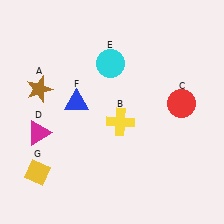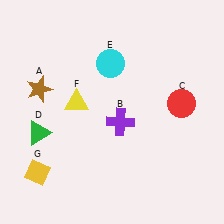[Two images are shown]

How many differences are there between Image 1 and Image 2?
There are 3 differences between the two images.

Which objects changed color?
B changed from yellow to purple. D changed from magenta to green. F changed from blue to yellow.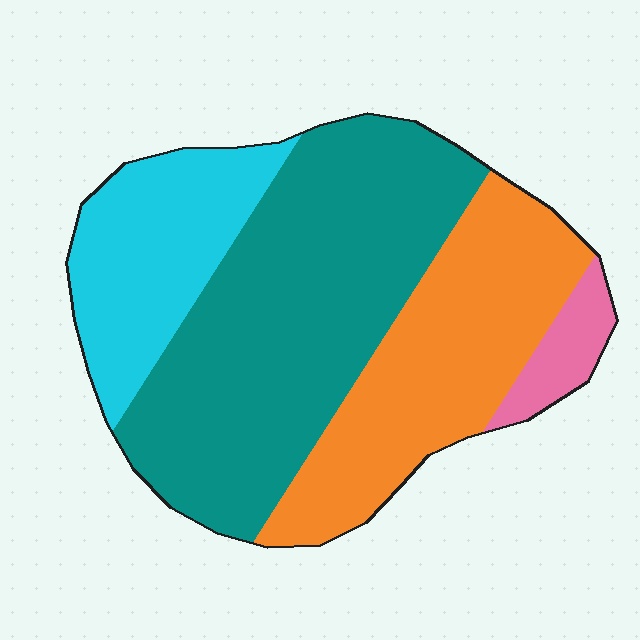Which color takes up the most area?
Teal, at roughly 45%.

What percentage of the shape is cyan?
Cyan covers 20% of the shape.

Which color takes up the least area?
Pink, at roughly 5%.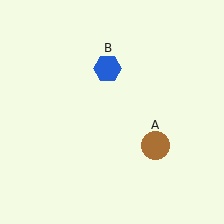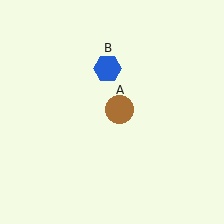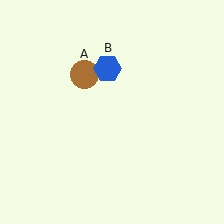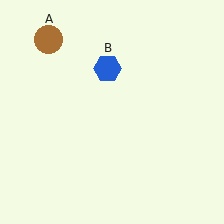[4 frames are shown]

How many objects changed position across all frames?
1 object changed position: brown circle (object A).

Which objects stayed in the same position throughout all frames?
Blue hexagon (object B) remained stationary.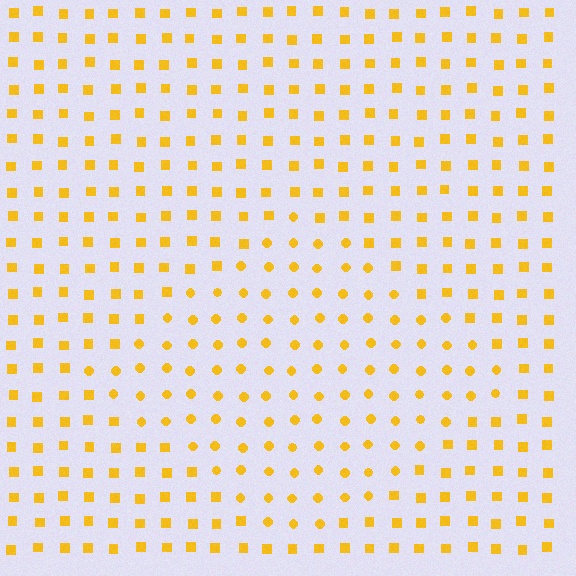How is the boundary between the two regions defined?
The boundary is defined by a change in element shape: circles inside vs. squares outside. All elements share the same color and spacing.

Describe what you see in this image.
The image is filled with small yellow elements arranged in a uniform grid. A diamond-shaped region contains circles, while the surrounding area contains squares. The boundary is defined purely by the change in element shape.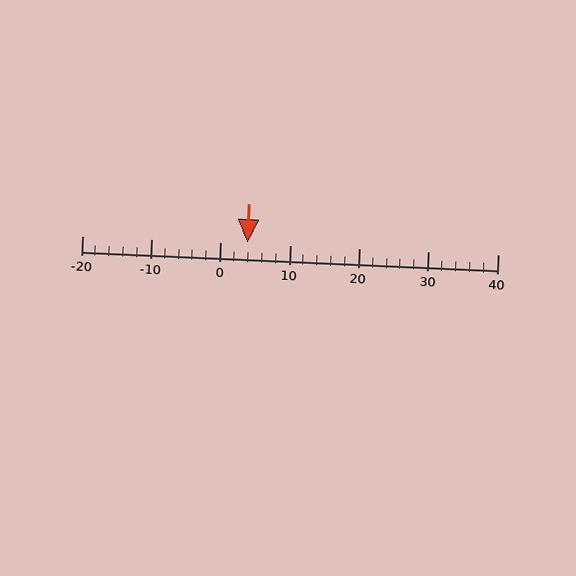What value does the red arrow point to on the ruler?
The red arrow points to approximately 4.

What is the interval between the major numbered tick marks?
The major tick marks are spaced 10 units apart.